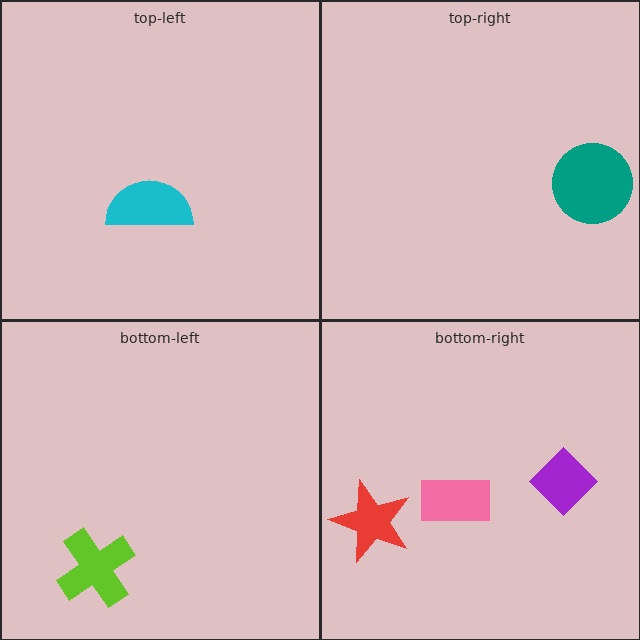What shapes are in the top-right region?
The teal circle.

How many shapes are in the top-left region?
1.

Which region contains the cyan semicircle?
The top-left region.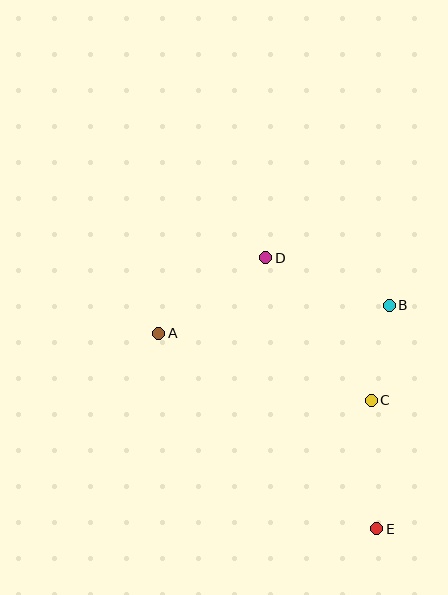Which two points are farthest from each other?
Points D and E are farthest from each other.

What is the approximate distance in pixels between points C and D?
The distance between C and D is approximately 177 pixels.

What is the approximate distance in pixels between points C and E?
The distance between C and E is approximately 129 pixels.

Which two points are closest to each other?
Points B and C are closest to each other.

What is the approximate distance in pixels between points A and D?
The distance between A and D is approximately 131 pixels.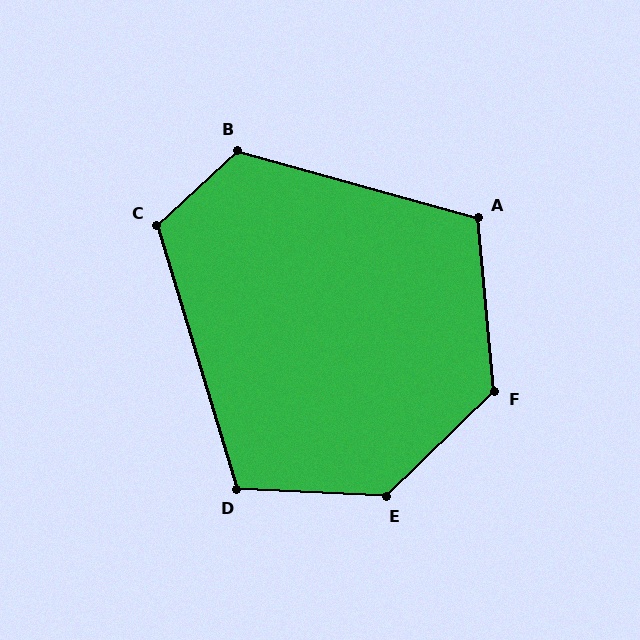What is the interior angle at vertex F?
Approximately 129 degrees (obtuse).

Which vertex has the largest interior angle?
E, at approximately 133 degrees.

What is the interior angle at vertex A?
Approximately 111 degrees (obtuse).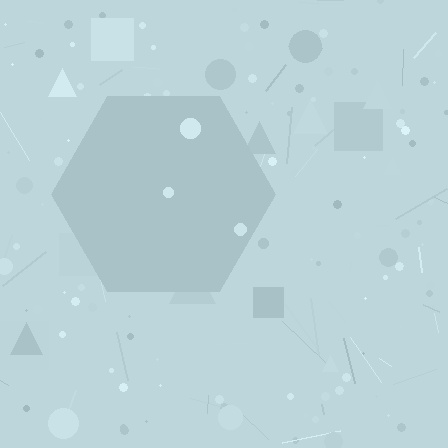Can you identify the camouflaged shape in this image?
The camouflaged shape is a hexagon.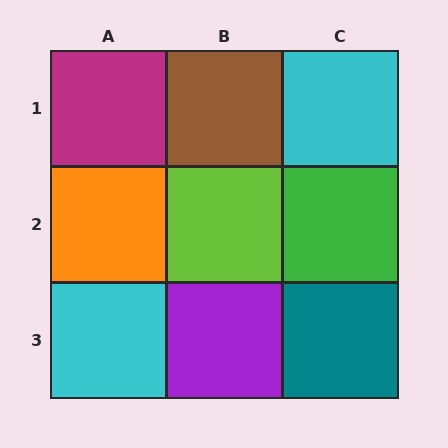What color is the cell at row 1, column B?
Brown.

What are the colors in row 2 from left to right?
Orange, lime, green.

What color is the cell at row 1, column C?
Cyan.